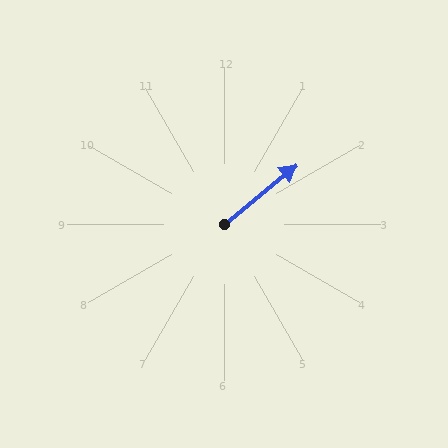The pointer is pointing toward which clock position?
Roughly 2 o'clock.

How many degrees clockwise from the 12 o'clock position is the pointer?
Approximately 50 degrees.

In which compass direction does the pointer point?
Northeast.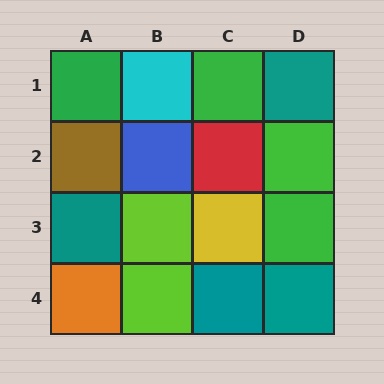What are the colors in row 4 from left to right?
Orange, lime, teal, teal.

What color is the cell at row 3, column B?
Lime.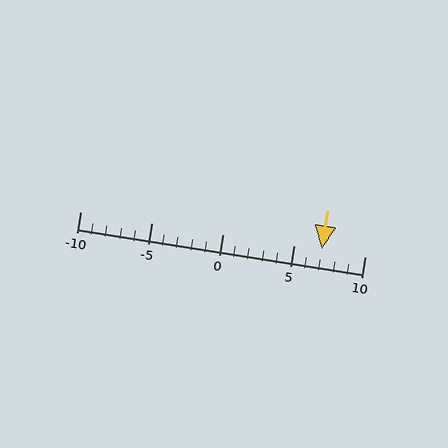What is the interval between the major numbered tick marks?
The major tick marks are spaced 5 units apart.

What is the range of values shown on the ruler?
The ruler shows values from -10 to 10.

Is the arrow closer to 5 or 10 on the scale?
The arrow is closer to 5.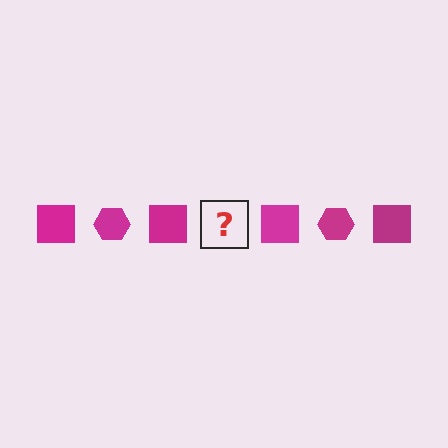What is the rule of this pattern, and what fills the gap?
The rule is that the pattern cycles through square, hexagon shapes in magenta. The gap should be filled with a magenta hexagon.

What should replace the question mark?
The question mark should be replaced with a magenta hexagon.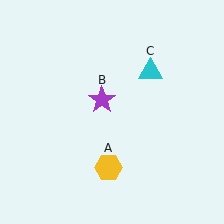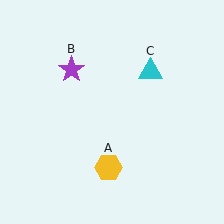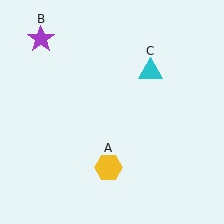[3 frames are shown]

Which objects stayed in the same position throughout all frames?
Yellow hexagon (object A) and cyan triangle (object C) remained stationary.